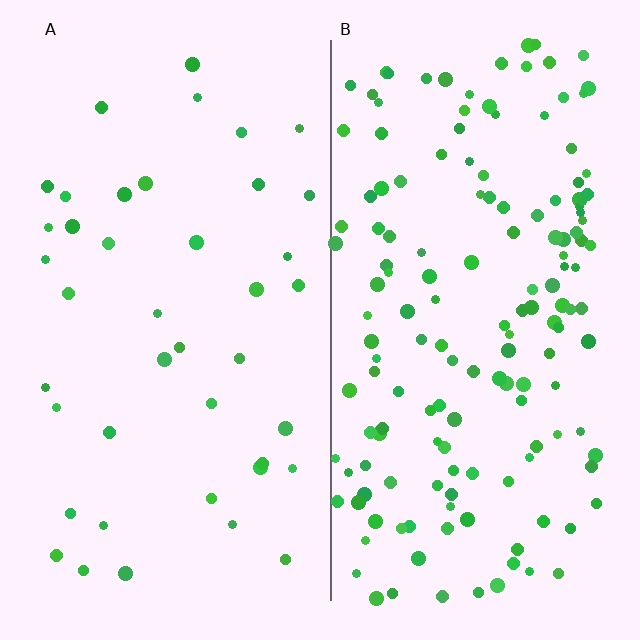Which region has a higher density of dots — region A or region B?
B (the right).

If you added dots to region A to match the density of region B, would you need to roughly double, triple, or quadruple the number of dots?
Approximately quadruple.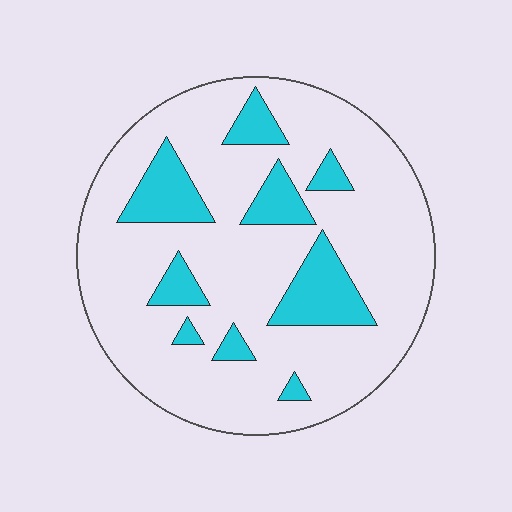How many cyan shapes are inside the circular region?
9.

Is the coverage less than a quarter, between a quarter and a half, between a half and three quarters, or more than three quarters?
Less than a quarter.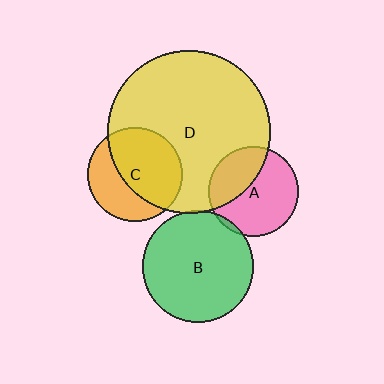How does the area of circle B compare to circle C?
Approximately 1.4 times.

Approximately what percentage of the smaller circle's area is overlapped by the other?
Approximately 60%.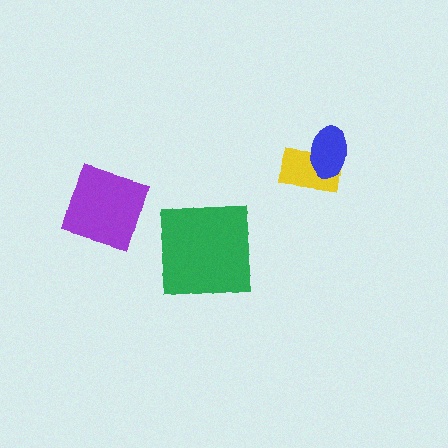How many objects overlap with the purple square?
0 objects overlap with the purple square.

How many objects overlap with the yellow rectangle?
1 object overlaps with the yellow rectangle.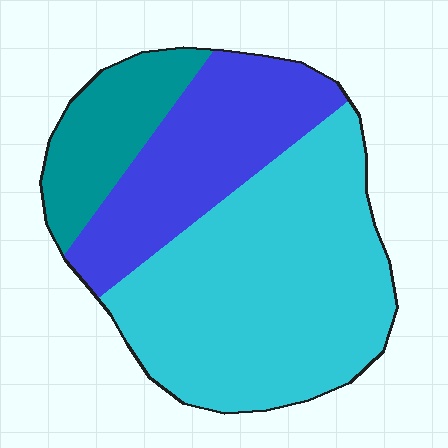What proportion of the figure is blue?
Blue takes up about one quarter (1/4) of the figure.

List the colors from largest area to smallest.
From largest to smallest: cyan, blue, teal.